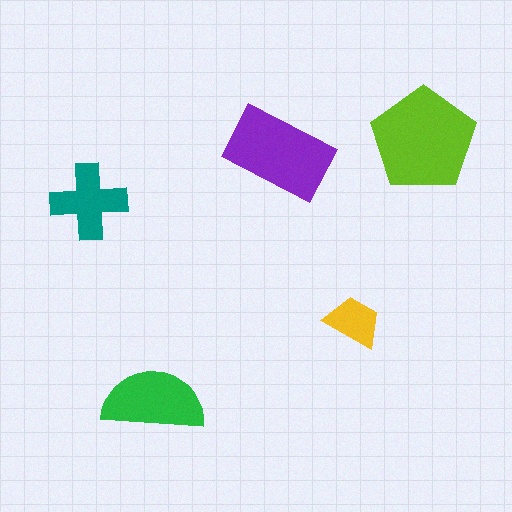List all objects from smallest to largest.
The yellow trapezoid, the teal cross, the green semicircle, the purple rectangle, the lime pentagon.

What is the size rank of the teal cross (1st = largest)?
4th.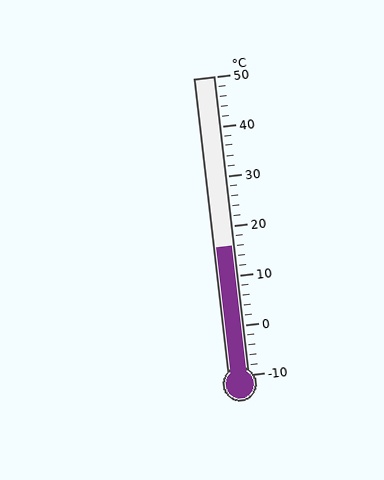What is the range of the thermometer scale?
The thermometer scale ranges from -10°C to 50°C.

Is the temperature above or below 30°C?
The temperature is below 30°C.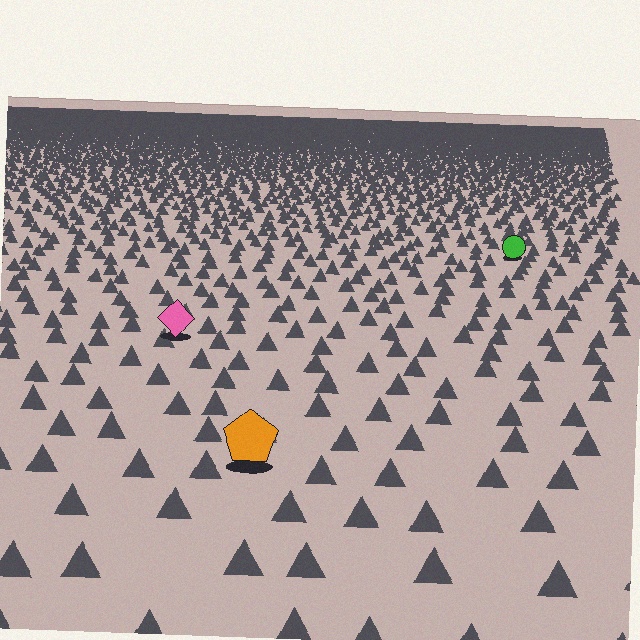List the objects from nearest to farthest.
From nearest to farthest: the orange pentagon, the pink diamond, the green circle.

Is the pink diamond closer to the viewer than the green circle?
Yes. The pink diamond is closer — you can tell from the texture gradient: the ground texture is coarser near it.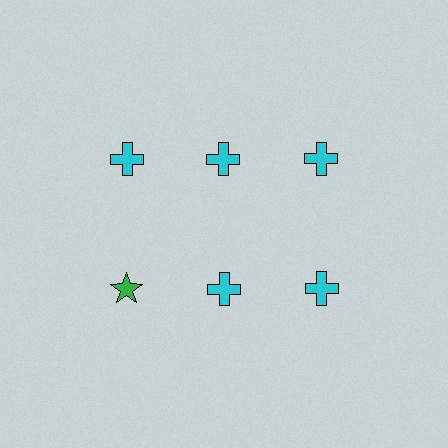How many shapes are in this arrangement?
There are 6 shapes arranged in a grid pattern.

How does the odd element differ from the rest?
It differs in both color (green instead of cyan) and shape (star instead of cross).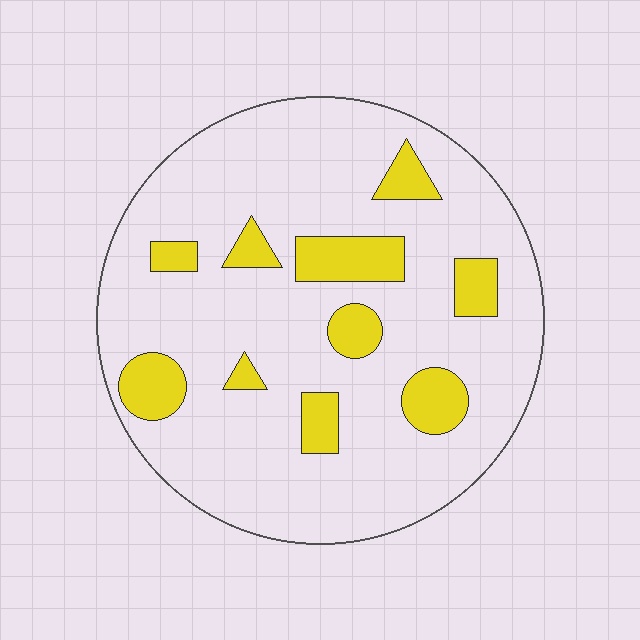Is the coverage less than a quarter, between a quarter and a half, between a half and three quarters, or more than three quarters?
Less than a quarter.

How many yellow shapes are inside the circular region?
10.